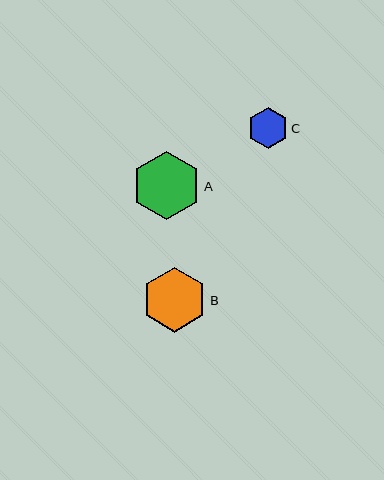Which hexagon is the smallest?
Hexagon C is the smallest with a size of approximately 41 pixels.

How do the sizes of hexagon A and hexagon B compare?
Hexagon A and hexagon B are approximately the same size.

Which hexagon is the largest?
Hexagon A is the largest with a size of approximately 68 pixels.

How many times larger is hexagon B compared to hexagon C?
Hexagon B is approximately 1.6 times the size of hexagon C.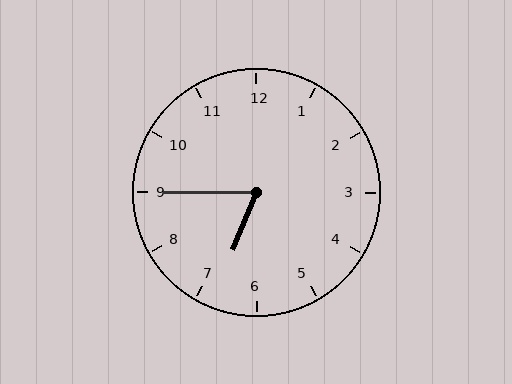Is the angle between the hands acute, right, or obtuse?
It is acute.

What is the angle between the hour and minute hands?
Approximately 68 degrees.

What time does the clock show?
6:45.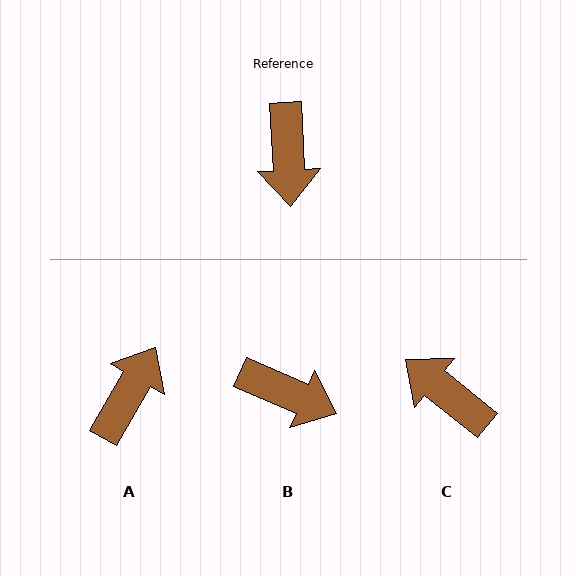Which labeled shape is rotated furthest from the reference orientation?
A, about 147 degrees away.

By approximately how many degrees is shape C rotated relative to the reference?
Approximately 131 degrees clockwise.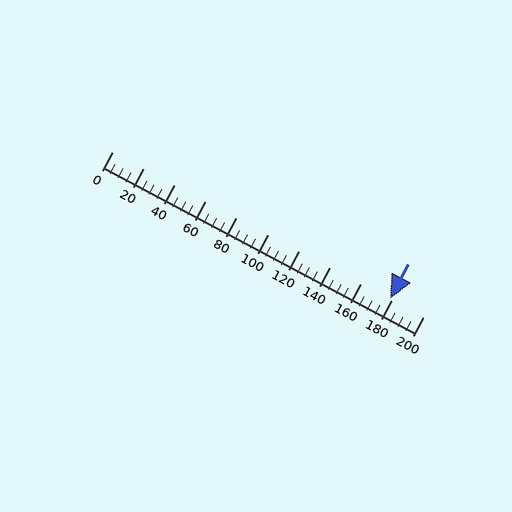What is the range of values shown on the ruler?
The ruler shows values from 0 to 200.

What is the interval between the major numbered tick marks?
The major tick marks are spaced 20 units apart.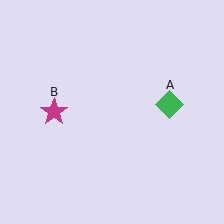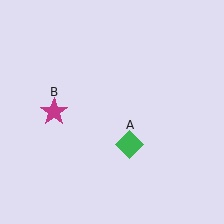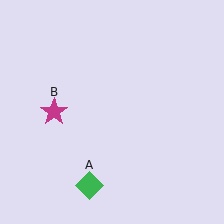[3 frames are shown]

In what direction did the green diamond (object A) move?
The green diamond (object A) moved down and to the left.